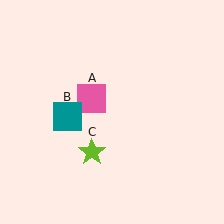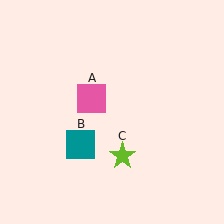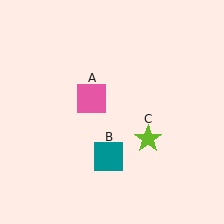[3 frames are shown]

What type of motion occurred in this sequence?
The teal square (object B), lime star (object C) rotated counterclockwise around the center of the scene.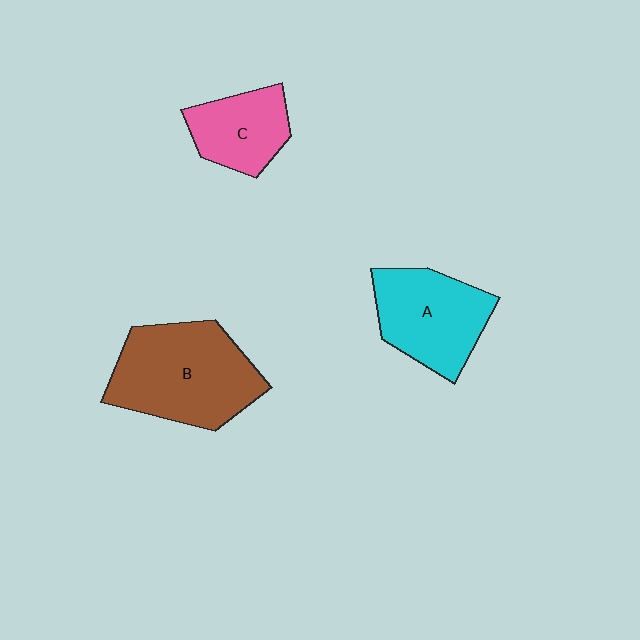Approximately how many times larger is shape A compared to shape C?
Approximately 1.4 times.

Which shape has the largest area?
Shape B (brown).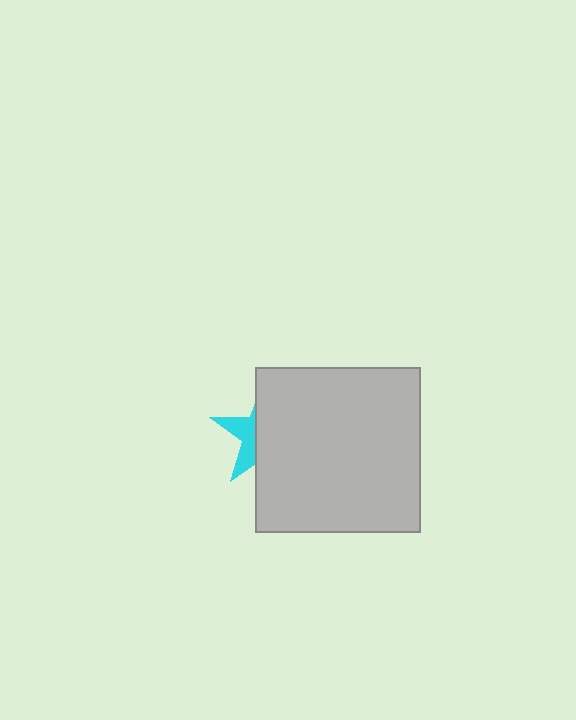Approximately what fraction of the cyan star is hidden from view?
Roughly 66% of the cyan star is hidden behind the light gray square.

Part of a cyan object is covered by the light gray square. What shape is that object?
It is a star.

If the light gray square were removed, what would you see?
You would see the complete cyan star.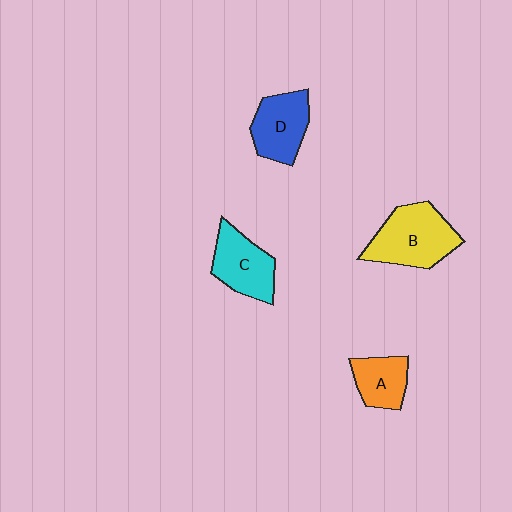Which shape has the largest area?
Shape B (yellow).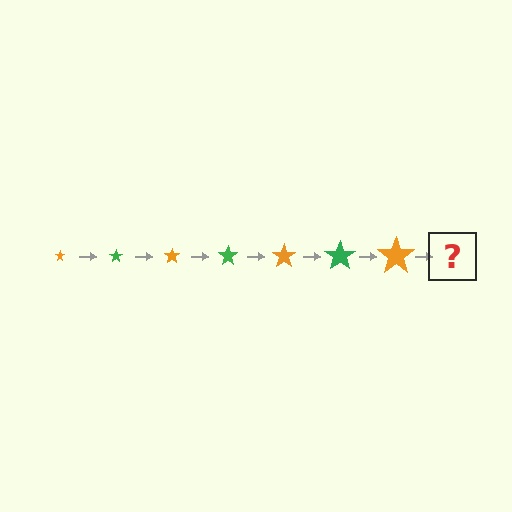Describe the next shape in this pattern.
It should be a green star, larger than the previous one.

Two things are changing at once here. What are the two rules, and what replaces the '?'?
The two rules are that the star grows larger each step and the color cycles through orange and green. The '?' should be a green star, larger than the previous one.